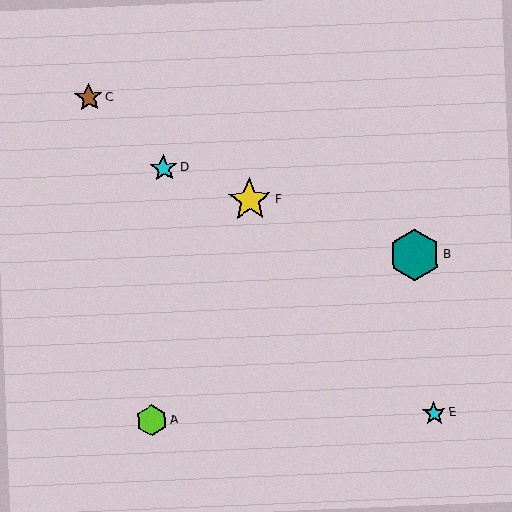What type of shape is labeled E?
Shape E is a cyan star.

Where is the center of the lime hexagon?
The center of the lime hexagon is at (152, 420).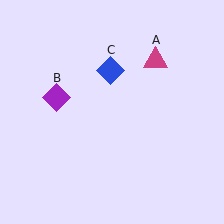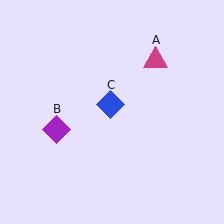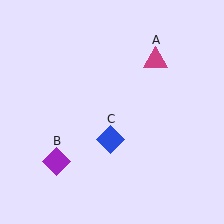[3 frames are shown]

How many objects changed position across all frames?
2 objects changed position: purple diamond (object B), blue diamond (object C).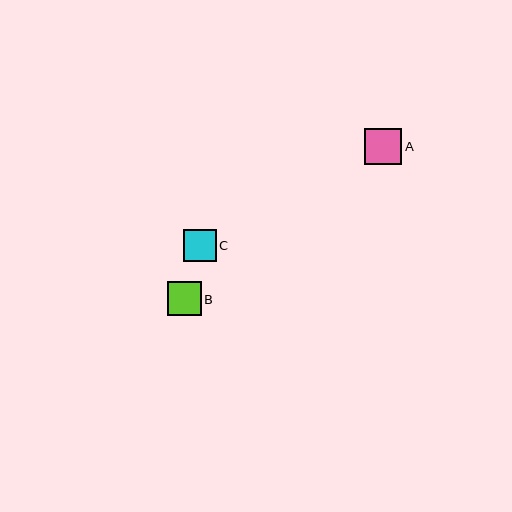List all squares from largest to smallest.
From largest to smallest: A, B, C.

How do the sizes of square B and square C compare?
Square B and square C are approximately the same size.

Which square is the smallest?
Square C is the smallest with a size of approximately 32 pixels.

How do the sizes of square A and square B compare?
Square A and square B are approximately the same size.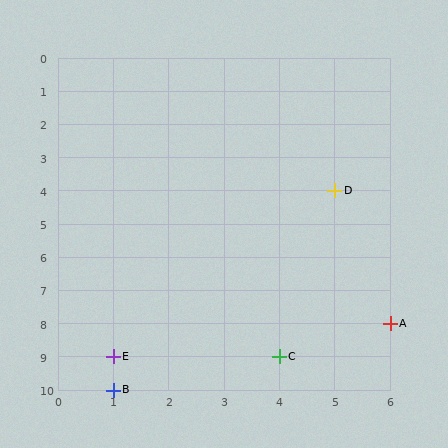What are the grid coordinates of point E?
Point E is at grid coordinates (1, 9).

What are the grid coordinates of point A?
Point A is at grid coordinates (6, 8).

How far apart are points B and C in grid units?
Points B and C are 3 columns and 1 row apart (about 3.2 grid units diagonally).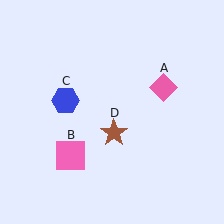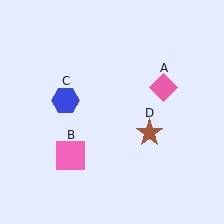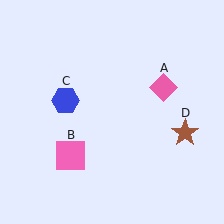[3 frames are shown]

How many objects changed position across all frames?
1 object changed position: brown star (object D).